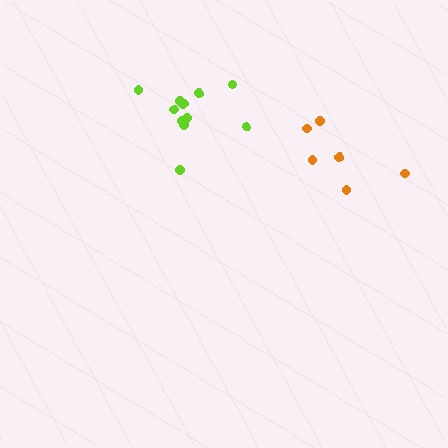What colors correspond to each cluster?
The clusters are colored: orange, lime.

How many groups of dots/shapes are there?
There are 2 groups.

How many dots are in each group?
Group 1: 6 dots, Group 2: 11 dots (17 total).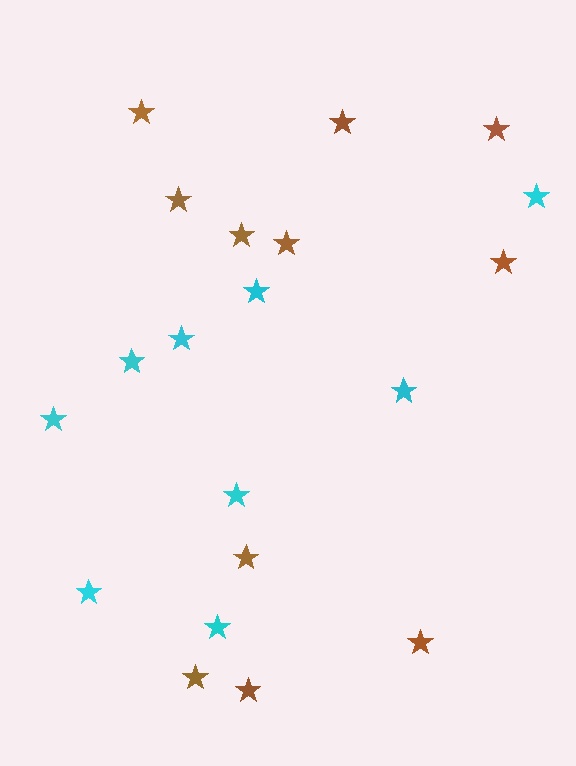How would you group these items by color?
There are 2 groups: one group of brown stars (11) and one group of cyan stars (9).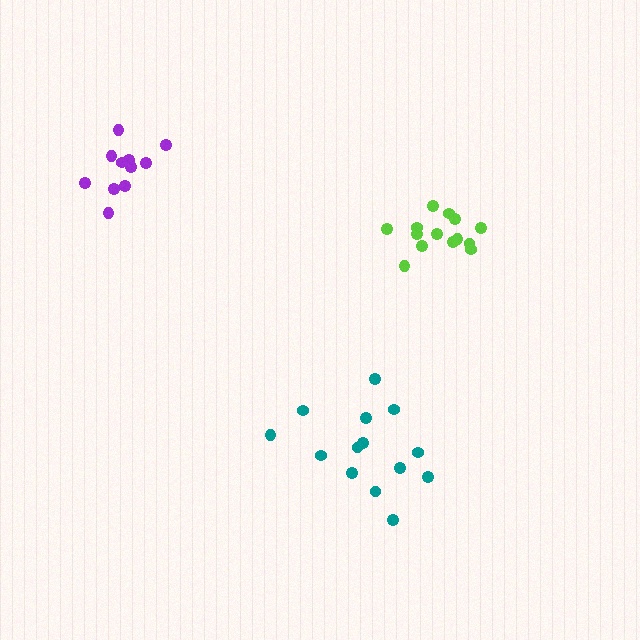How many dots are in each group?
Group 1: 14 dots, Group 2: 14 dots, Group 3: 11 dots (39 total).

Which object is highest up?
The purple cluster is topmost.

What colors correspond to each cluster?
The clusters are colored: teal, lime, purple.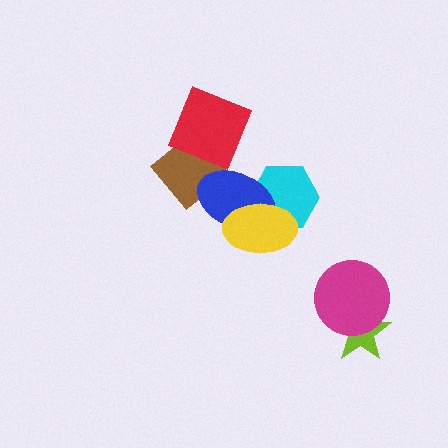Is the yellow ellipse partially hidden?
No, no other shape covers it.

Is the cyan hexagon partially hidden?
Yes, it is partially covered by another shape.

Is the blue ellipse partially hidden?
Yes, it is partially covered by another shape.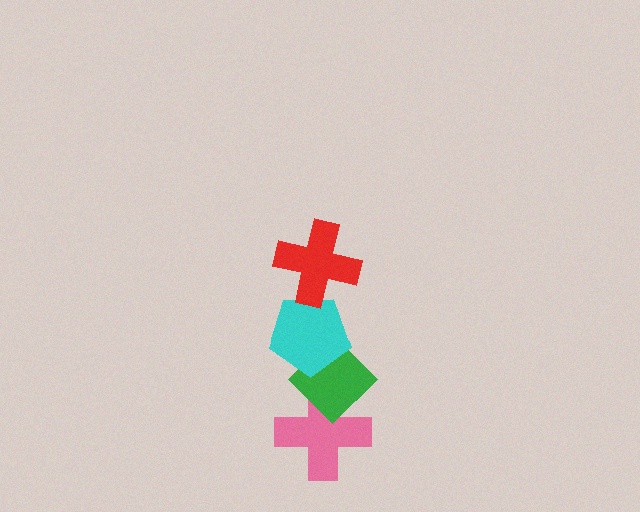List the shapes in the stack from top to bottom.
From top to bottom: the red cross, the cyan pentagon, the green diamond, the pink cross.